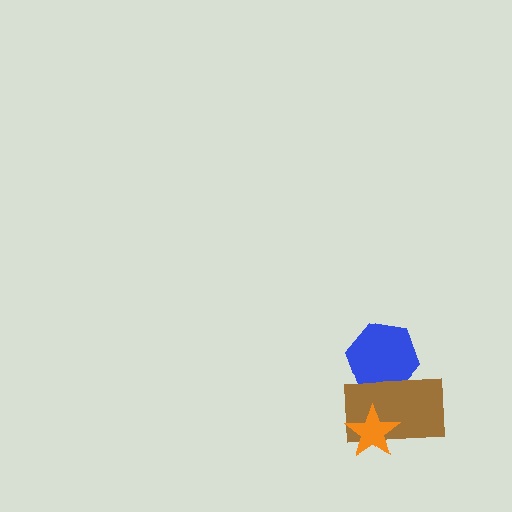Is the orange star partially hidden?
No, no other shape covers it.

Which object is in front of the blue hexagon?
The brown rectangle is in front of the blue hexagon.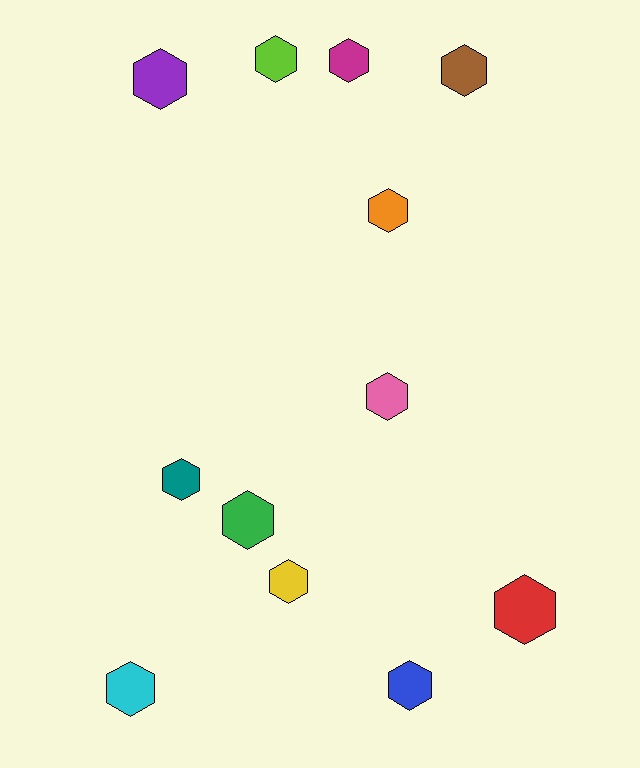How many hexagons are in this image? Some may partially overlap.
There are 12 hexagons.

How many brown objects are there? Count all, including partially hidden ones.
There is 1 brown object.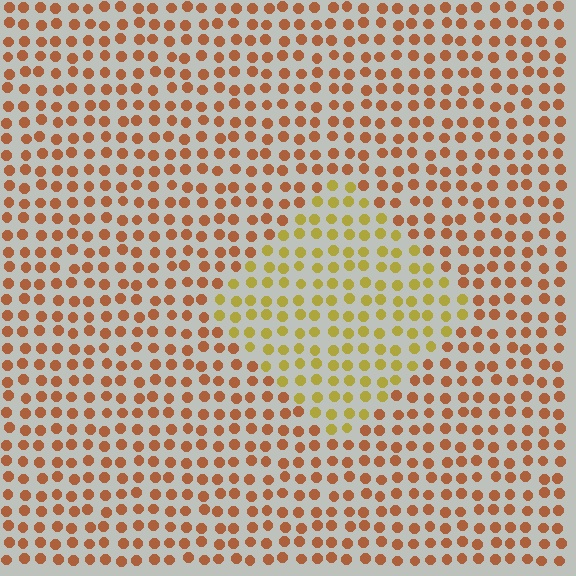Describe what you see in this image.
The image is filled with small brown elements in a uniform arrangement. A diamond-shaped region is visible where the elements are tinted to a slightly different hue, forming a subtle color boundary.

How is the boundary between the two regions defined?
The boundary is defined purely by a slight shift in hue (about 37 degrees). Spacing, size, and orientation are identical on both sides.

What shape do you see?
I see a diamond.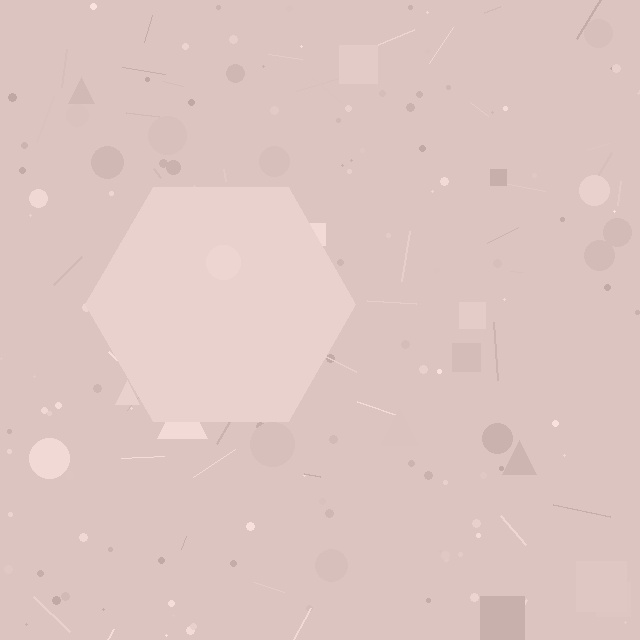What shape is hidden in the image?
A hexagon is hidden in the image.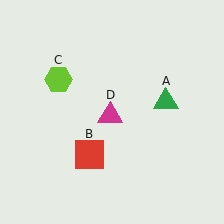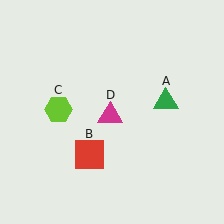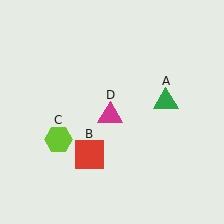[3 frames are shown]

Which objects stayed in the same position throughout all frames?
Green triangle (object A) and red square (object B) and magenta triangle (object D) remained stationary.